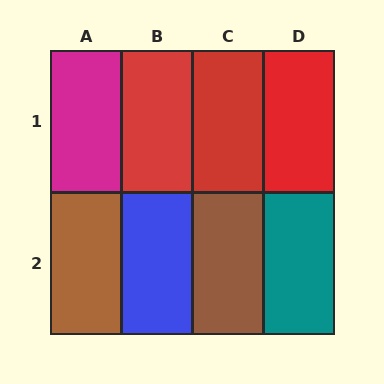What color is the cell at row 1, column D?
Red.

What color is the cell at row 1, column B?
Red.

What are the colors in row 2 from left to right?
Brown, blue, brown, teal.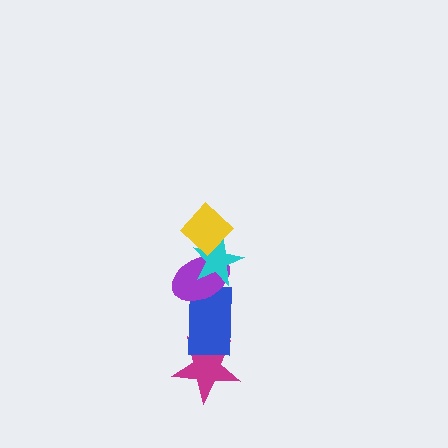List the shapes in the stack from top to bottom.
From top to bottom: the yellow diamond, the cyan star, the purple ellipse, the blue rectangle, the magenta star.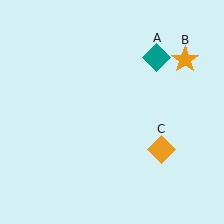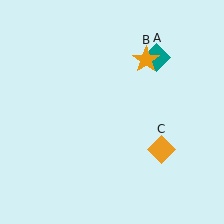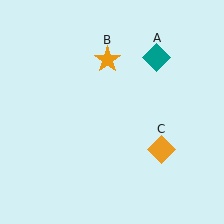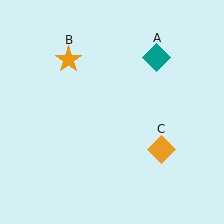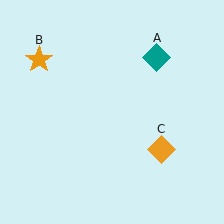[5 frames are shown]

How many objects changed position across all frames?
1 object changed position: orange star (object B).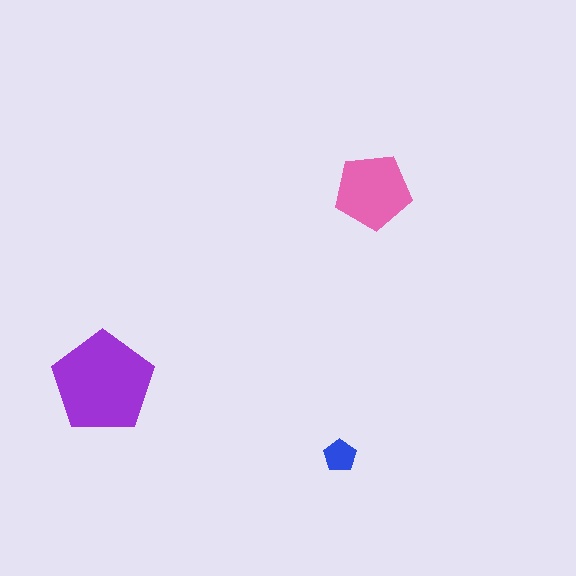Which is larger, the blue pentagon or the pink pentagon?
The pink one.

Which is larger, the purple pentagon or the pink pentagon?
The purple one.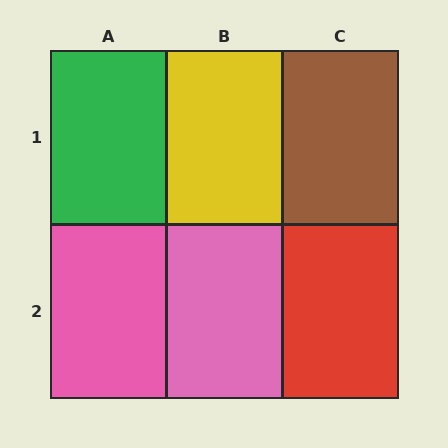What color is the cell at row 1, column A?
Green.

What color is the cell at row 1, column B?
Yellow.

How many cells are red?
1 cell is red.